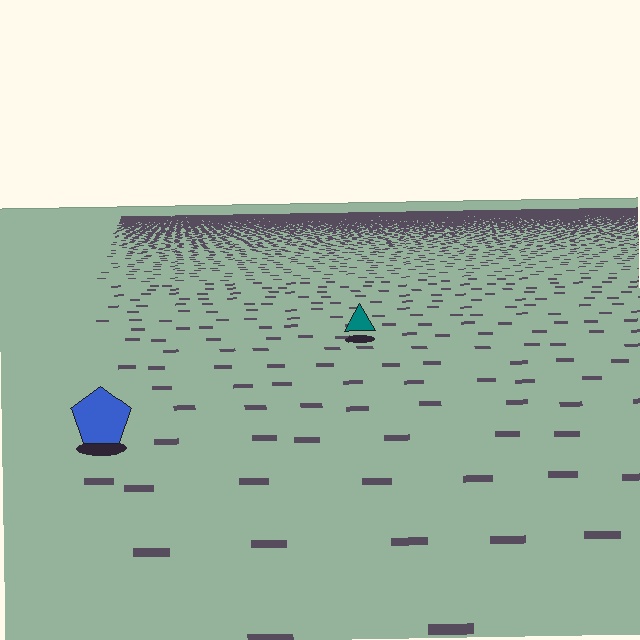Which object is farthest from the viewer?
The teal triangle is farthest from the viewer. It appears smaller and the ground texture around it is denser.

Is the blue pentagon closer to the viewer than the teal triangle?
Yes. The blue pentagon is closer — you can tell from the texture gradient: the ground texture is coarser near it.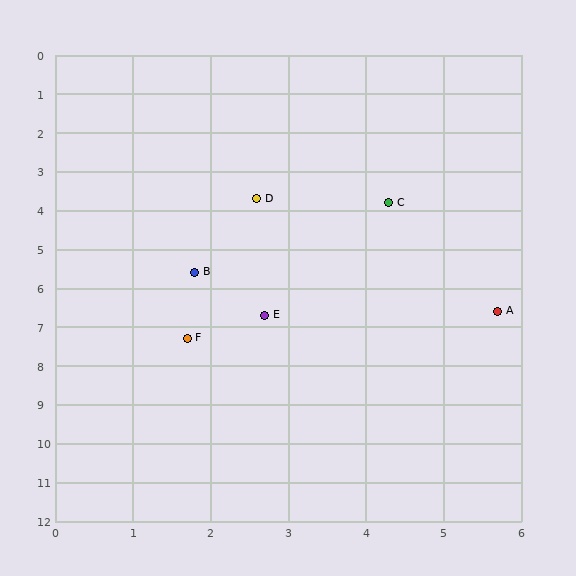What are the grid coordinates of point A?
Point A is at approximately (5.7, 6.6).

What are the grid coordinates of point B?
Point B is at approximately (1.8, 5.6).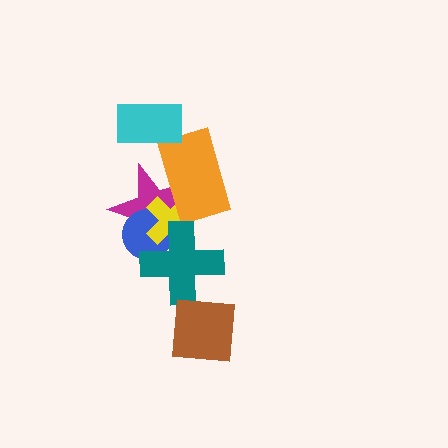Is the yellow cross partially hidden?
Yes, it is partially covered by another shape.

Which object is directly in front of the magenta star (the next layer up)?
The blue circle is directly in front of the magenta star.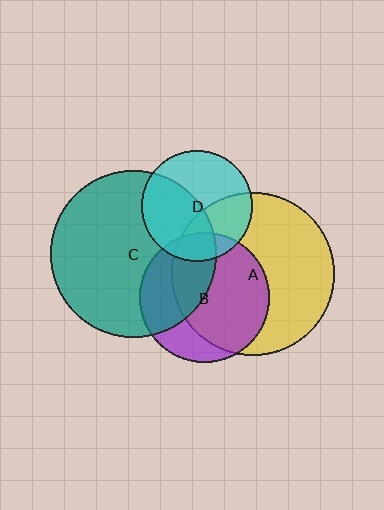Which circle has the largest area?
Circle C (teal).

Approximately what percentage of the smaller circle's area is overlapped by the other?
Approximately 35%.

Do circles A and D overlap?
Yes.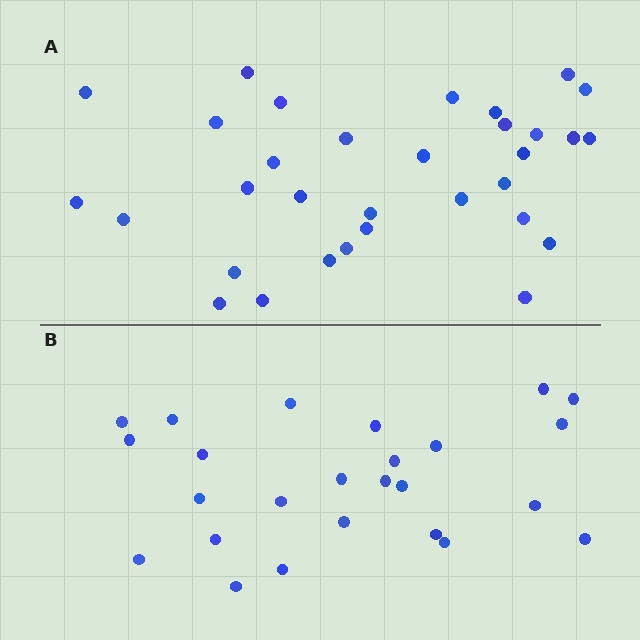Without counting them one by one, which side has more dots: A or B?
Region A (the top region) has more dots.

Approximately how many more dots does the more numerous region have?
Region A has roughly 8 or so more dots than region B.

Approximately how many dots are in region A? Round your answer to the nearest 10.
About 30 dots. (The exact count is 32, which rounds to 30.)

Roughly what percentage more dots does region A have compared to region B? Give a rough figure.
About 30% more.